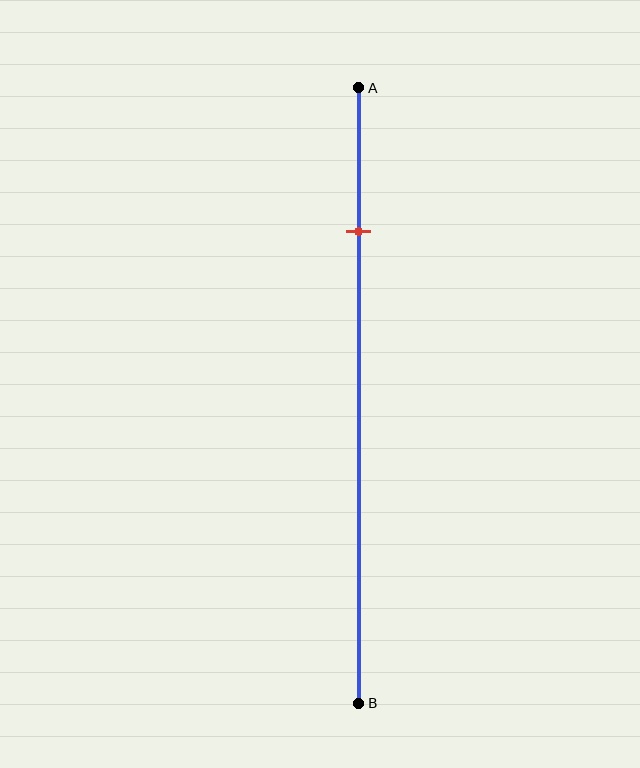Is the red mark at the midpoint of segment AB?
No, the mark is at about 25% from A, not at the 50% midpoint.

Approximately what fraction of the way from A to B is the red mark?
The red mark is approximately 25% of the way from A to B.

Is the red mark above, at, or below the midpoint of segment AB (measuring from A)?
The red mark is above the midpoint of segment AB.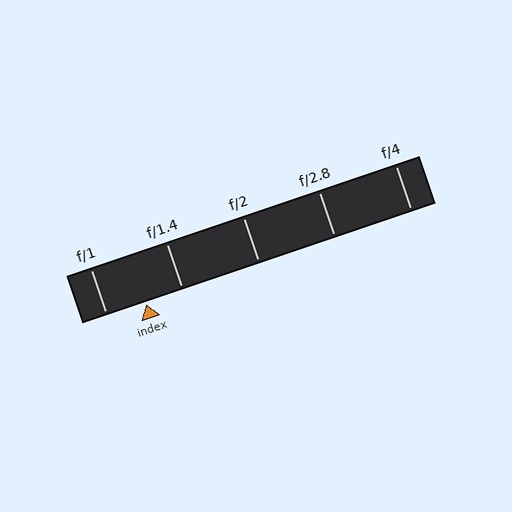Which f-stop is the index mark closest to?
The index mark is closest to f/1.4.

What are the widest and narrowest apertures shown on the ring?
The widest aperture shown is f/1 and the narrowest is f/4.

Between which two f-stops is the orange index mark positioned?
The index mark is between f/1 and f/1.4.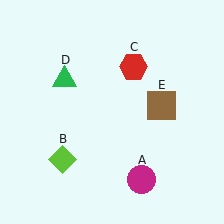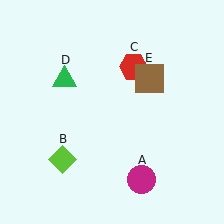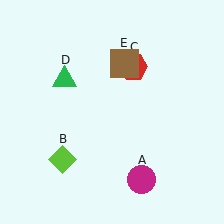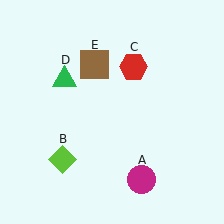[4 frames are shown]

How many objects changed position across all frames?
1 object changed position: brown square (object E).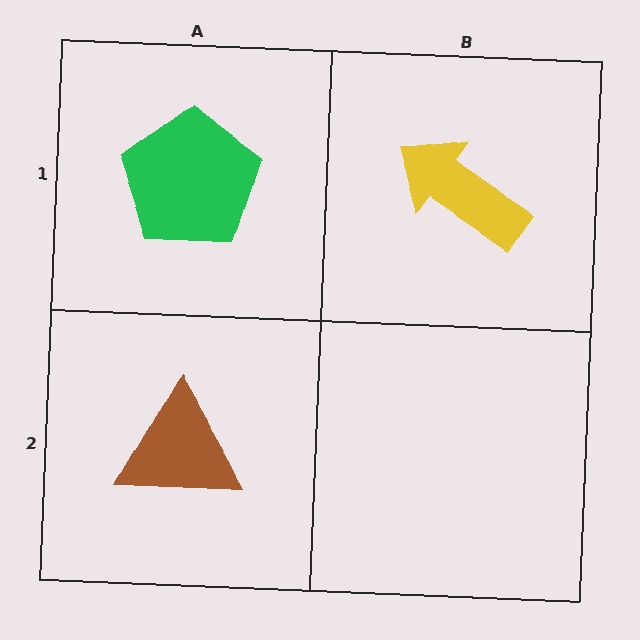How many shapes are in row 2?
1 shape.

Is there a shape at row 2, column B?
No, that cell is empty.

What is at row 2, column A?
A brown triangle.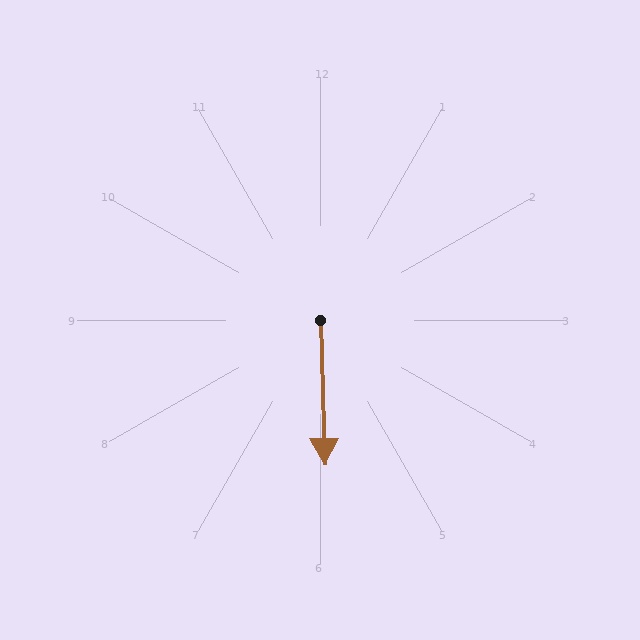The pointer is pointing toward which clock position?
Roughly 6 o'clock.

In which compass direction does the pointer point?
South.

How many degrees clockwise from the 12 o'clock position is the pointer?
Approximately 178 degrees.